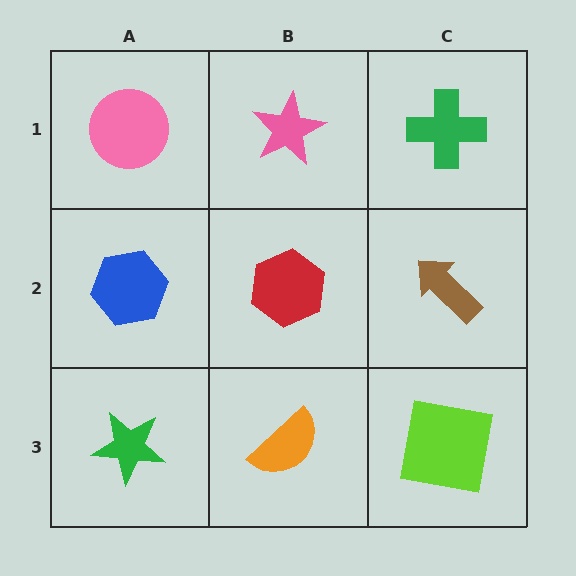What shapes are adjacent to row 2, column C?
A green cross (row 1, column C), a lime square (row 3, column C), a red hexagon (row 2, column B).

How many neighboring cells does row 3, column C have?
2.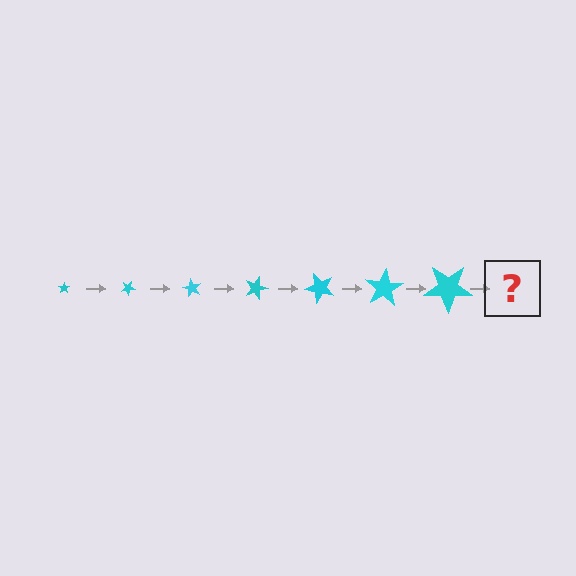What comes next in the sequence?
The next element should be a star, larger than the previous one and rotated 210 degrees from the start.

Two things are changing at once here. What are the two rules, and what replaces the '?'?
The two rules are that the star grows larger each step and it rotates 30 degrees each step. The '?' should be a star, larger than the previous one and rotated 210 degrees from the start.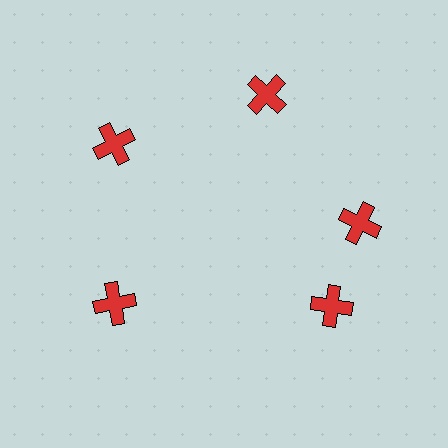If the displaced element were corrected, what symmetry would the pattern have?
It would have 5-fold rotational symmetry — the pattern would map onto itself every 72 degrees.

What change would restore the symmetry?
The symmetry would be restored by rotating it back into even spacing with its neighbors so that all 5 crosses sit at equal angles and equal distance from the center.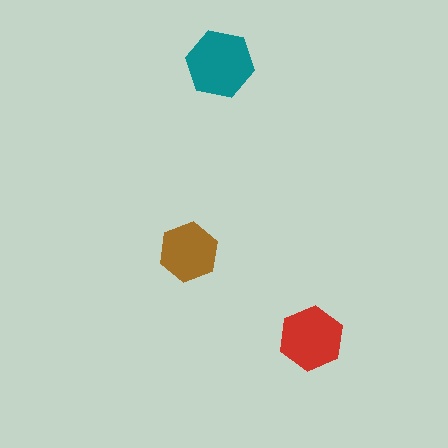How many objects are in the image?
There are 3 objects in the image.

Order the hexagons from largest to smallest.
the teal one, the red one, the brown one.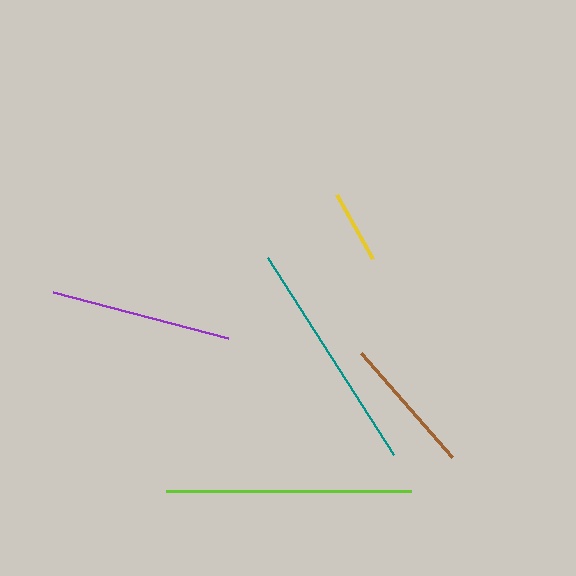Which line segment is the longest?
The lime line is the longest at approximately 245 pixels.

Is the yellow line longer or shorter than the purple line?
The purple line is longer than the yellow line.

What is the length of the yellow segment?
The yellow segment is approximately 73 pixels long.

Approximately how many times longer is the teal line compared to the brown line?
The teal line is approximately 1.7 times the length of the brown line.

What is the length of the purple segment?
The purple segment is approximately 181 pixels long.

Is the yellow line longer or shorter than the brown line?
The brown line is longer than the yellow line.